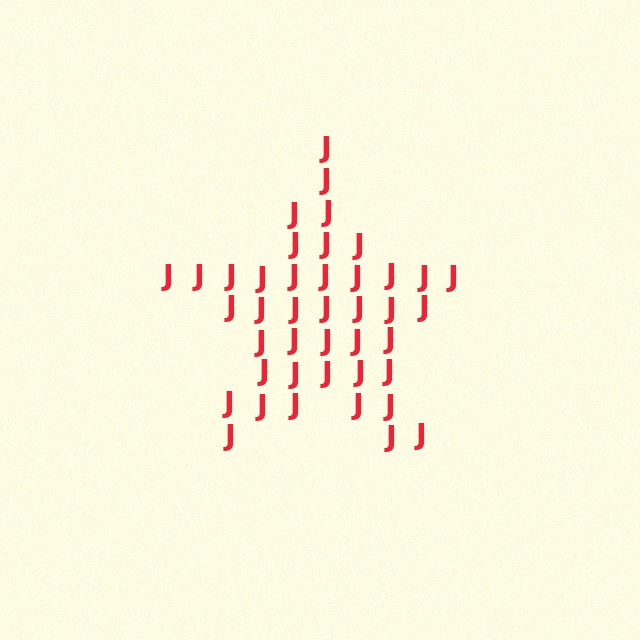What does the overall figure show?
The overall figure shows a star.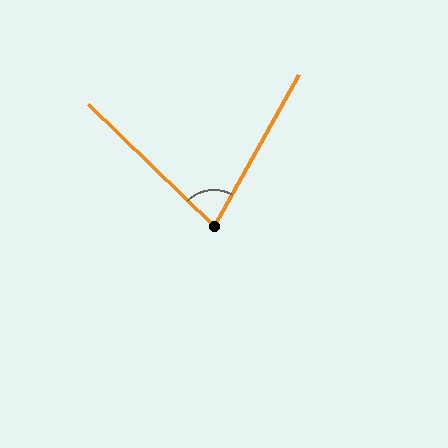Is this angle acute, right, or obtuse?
It is acute.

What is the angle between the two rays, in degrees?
Approximately 75 degrees.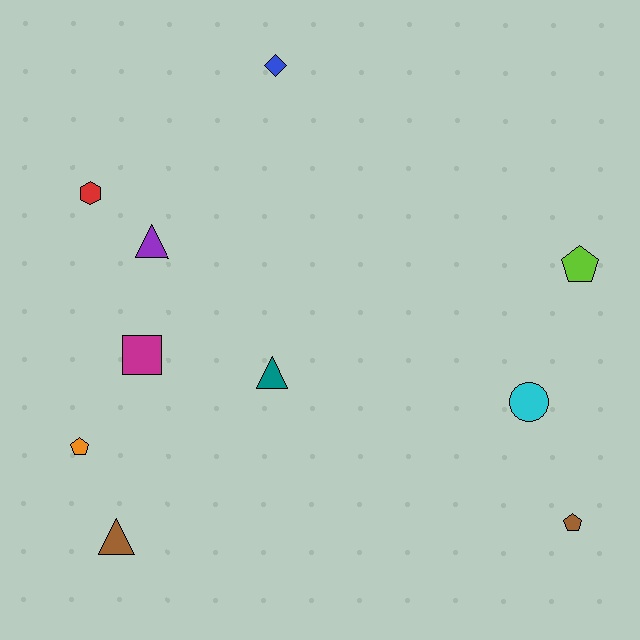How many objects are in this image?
There are 10 objects.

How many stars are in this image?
There are no stars.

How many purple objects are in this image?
There is 1 purple object.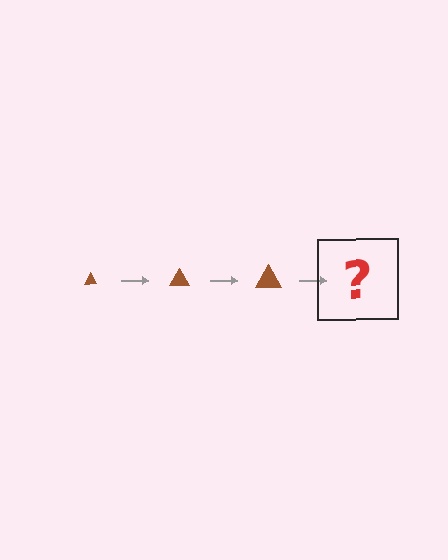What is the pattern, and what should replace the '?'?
The pattern is that the triangle gets progressively larger each step. The '?' should be a brown triangle, larger than the previous one.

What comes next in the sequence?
The next element should be a brown triangle, larger than the previous one.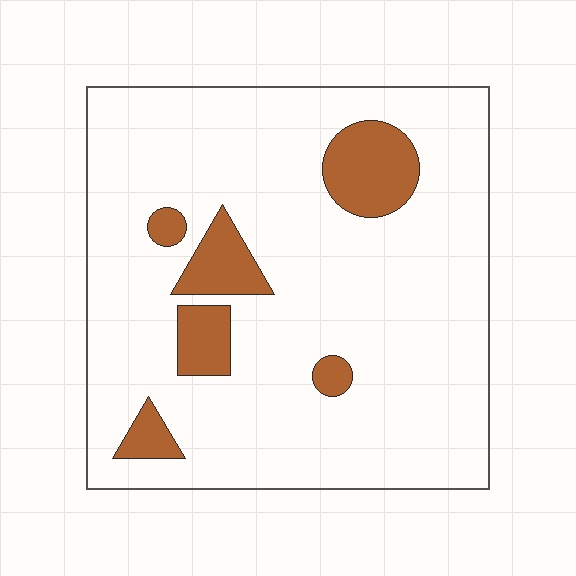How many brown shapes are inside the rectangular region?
6.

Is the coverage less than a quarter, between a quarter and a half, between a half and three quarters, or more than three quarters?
Less than a quarter.